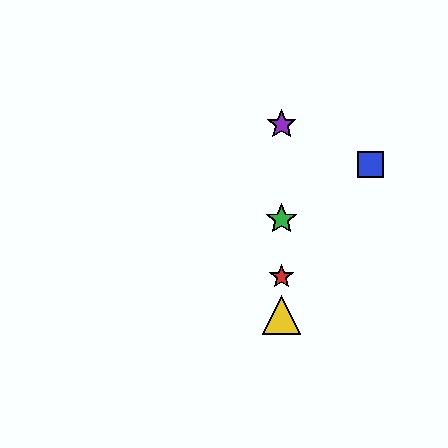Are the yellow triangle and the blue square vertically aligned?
No, the yellow triangle is at x≈282 and the blue square is at x≈371.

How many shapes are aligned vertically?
4 shapes (the red star, the green star, the yellow triangle, the purple star) are aligned vertically.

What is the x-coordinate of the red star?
The red star is at x≈282.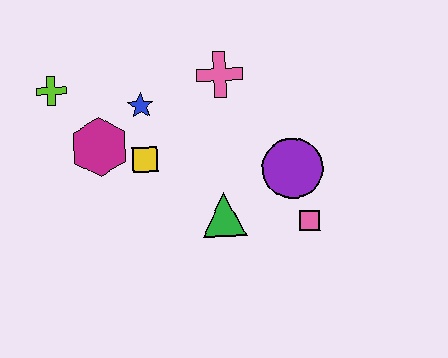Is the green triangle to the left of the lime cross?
No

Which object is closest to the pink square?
The purple circle is closest to the pink square.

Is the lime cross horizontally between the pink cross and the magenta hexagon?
No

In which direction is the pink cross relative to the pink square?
The pink cross is above the pink square.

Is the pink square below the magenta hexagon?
Yes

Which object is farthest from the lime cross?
The pink square is farthest from the lime cross.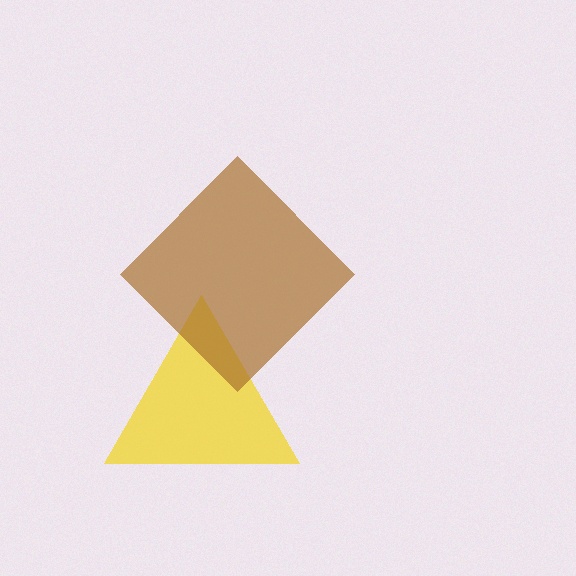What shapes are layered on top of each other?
The layered shapes are: a yellow triangle, a brown diamond.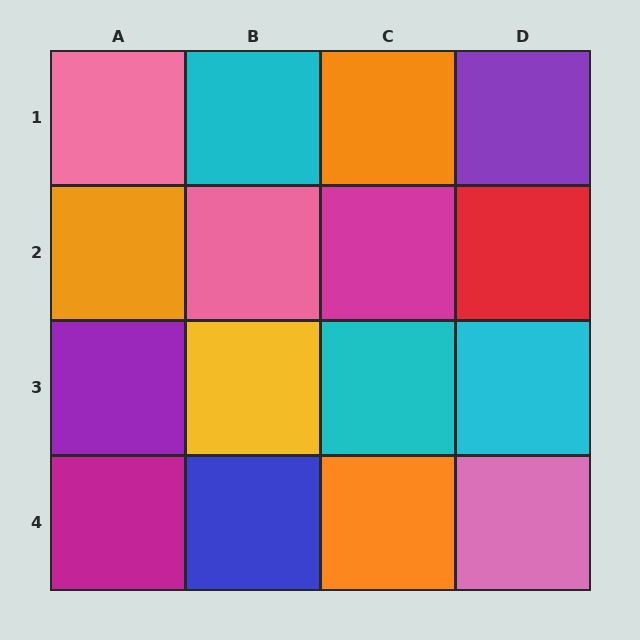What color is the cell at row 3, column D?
Cyan.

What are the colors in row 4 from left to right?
Magenta, blue, orange, pink.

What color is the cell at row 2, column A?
Orange.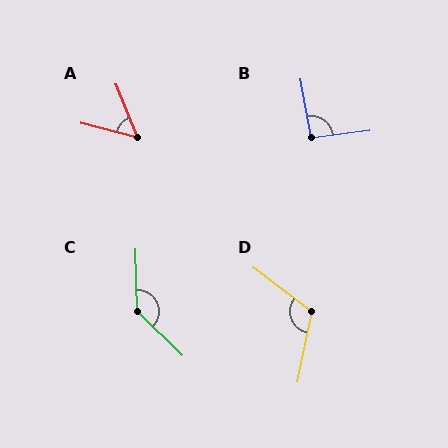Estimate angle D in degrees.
Approximately 115 degrees.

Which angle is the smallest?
A, at approximately 53 degrees.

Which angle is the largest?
C, at approximately 135 degrees.